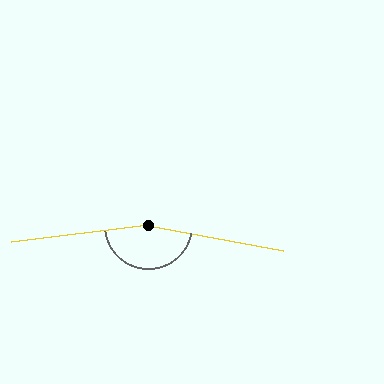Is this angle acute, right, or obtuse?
It is obtuse.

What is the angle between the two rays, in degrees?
Approximately 163 degrees.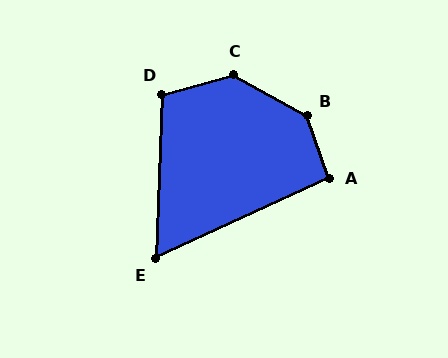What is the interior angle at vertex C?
Approximately 135 degrees (obtuse).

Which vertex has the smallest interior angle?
E, at approximately 63 degrees.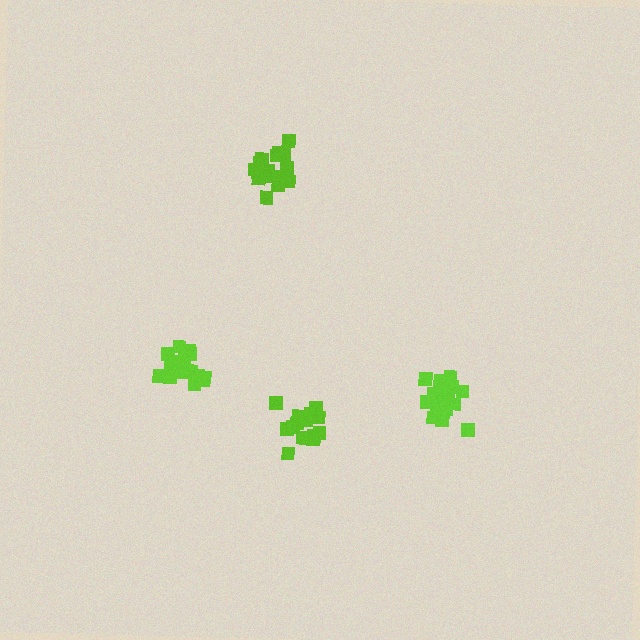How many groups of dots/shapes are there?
There are 4 groups.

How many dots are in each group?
Group 1: 15 dots, Group 2: 19 dots, Group 3: 18 dots, Group 4: 19 dots (71 total).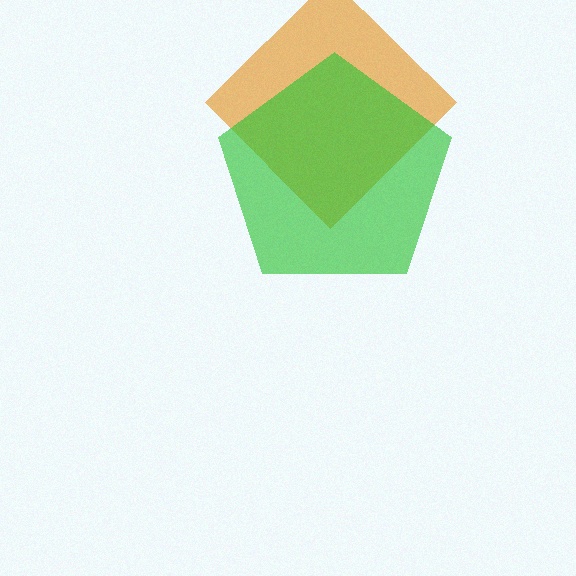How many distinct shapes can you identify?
There are 2 distinct shapes: an orange diamond, a green pentagon.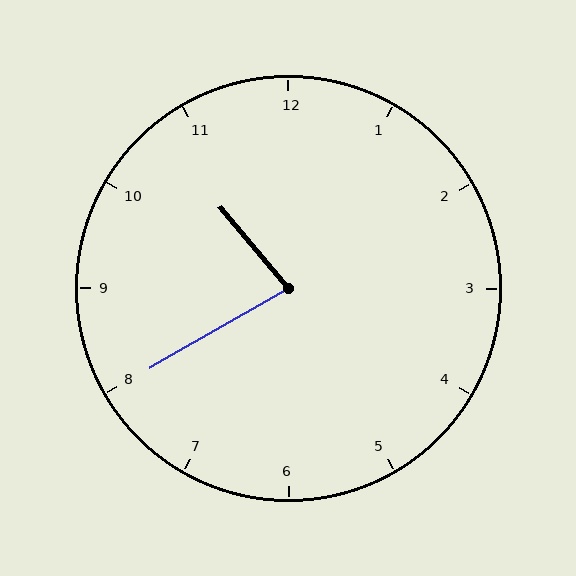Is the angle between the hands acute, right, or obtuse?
It is acute.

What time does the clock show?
10:40.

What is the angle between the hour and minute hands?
Approximately 80 degrees.